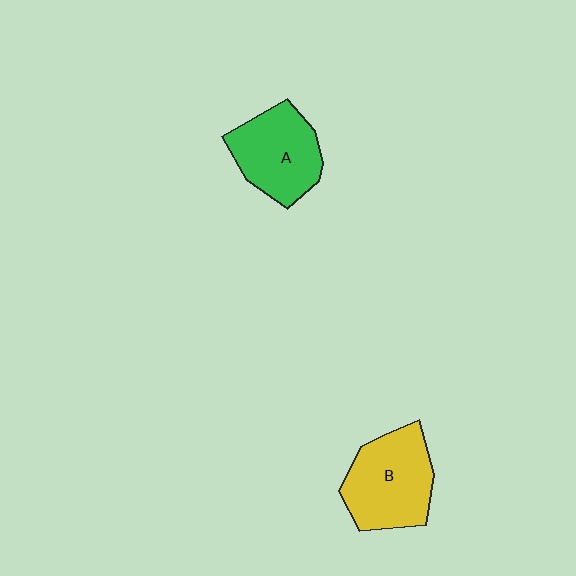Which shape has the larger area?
Shape B (yellow).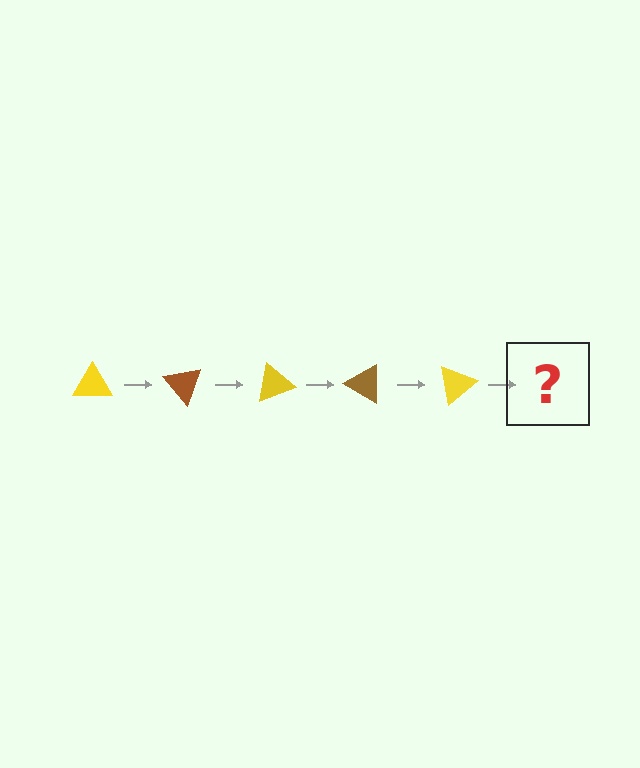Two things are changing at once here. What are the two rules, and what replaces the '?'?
The two rules are that it rotates 50 degrees each step and the color cycles through yellow and brown. The '?' should be a brown triangle, rotated 250 degrees from the start.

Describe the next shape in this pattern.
It should be a brown triangle, rotated 250 degrees from the start.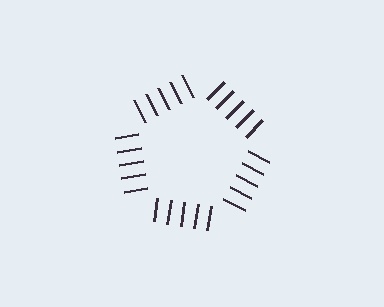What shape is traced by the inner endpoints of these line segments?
An illusory pentagon — the line segments terminate on its edges but no continuous stroke is drawn.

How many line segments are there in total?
25 — 5 along each of the 5 edges.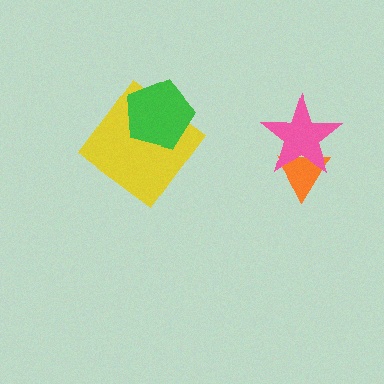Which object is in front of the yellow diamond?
The green pentagon is in front of the yellow diamond.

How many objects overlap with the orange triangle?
1 object overlaps with the orange triangle.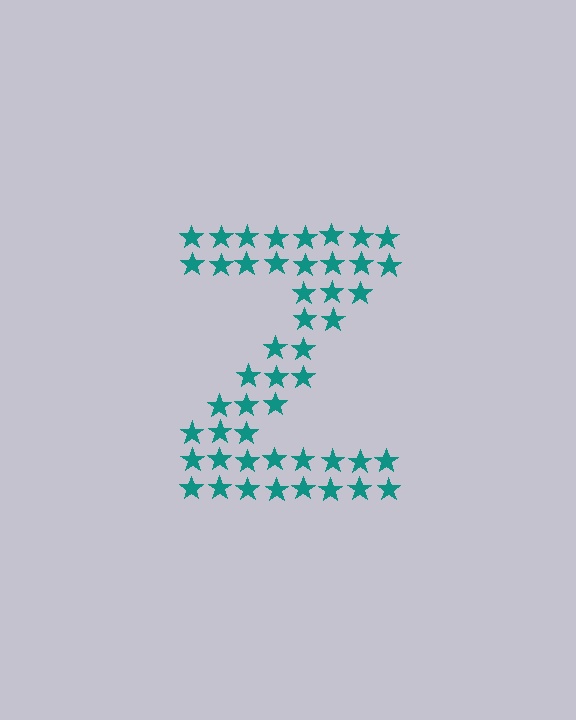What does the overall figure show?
The overall figure shows the letter Z.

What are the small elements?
The small elements are stars.